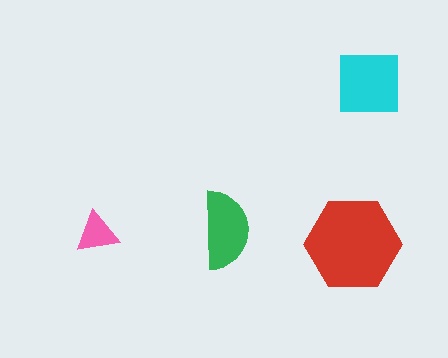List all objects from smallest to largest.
The pink triangle, the green semicircle, the cyan square, the red hexagon.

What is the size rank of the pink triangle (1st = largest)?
4th.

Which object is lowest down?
The red hexagon is bottommost.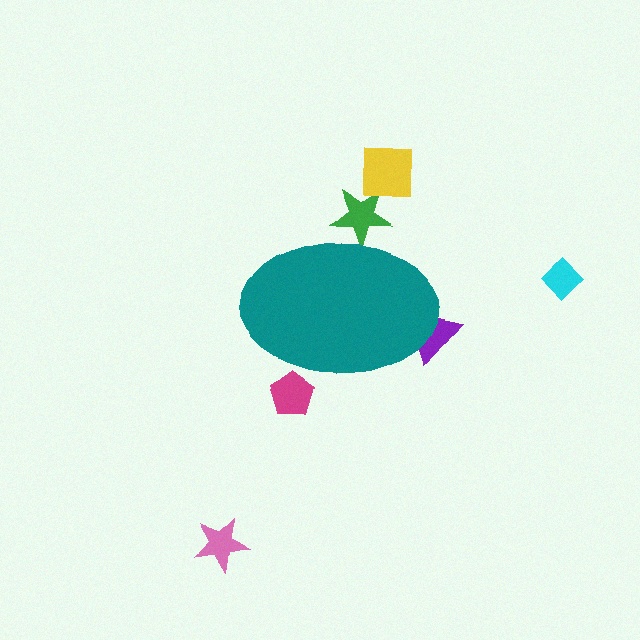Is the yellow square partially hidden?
No, the yellow square is fully visible.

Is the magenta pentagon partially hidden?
Yes, the magenta pentagon is partially hidden behind the teal ellipse.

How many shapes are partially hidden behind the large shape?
3 shapes are partially hidden.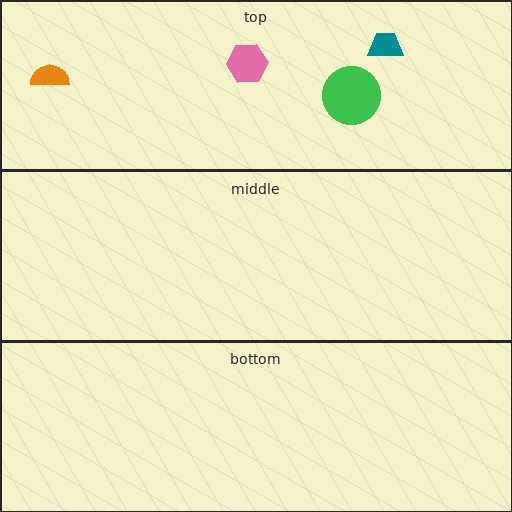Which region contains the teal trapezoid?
The top region.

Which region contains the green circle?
The top region.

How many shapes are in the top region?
4.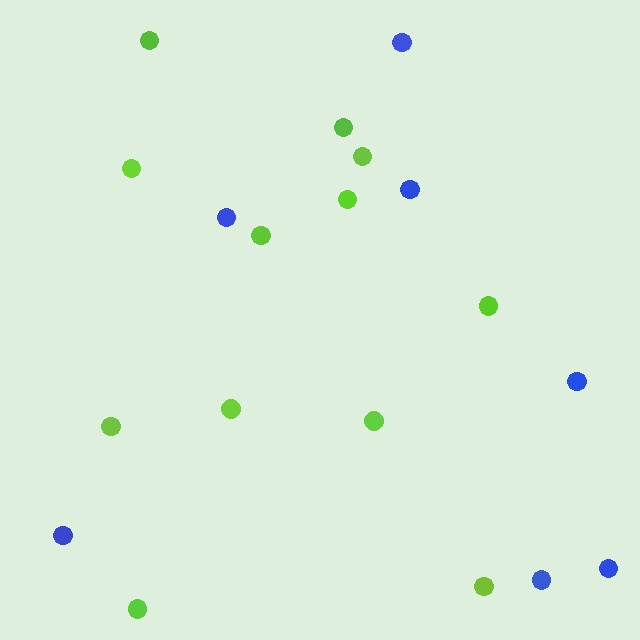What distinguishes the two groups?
There are 2 groups: one group of lime circles (12) and one group of blue circles (7).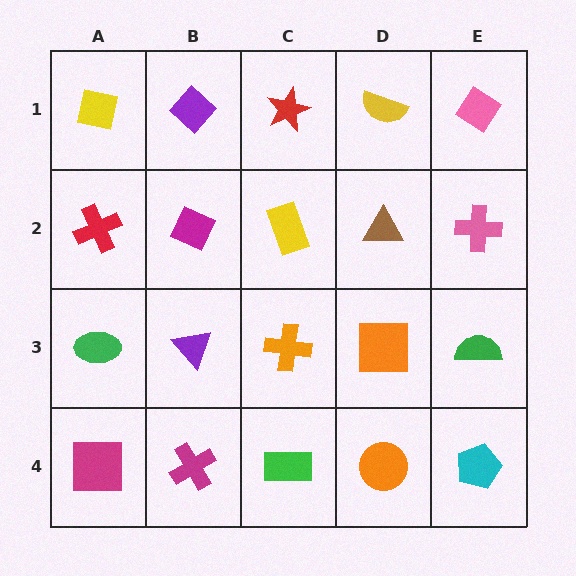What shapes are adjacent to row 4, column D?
An orange square (row 3, column D), a green rectangle (row 4, column C), a cyan pentagon (row 4, column E).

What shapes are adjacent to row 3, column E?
A pink cross (row 2, column E), a cyan pentagon (row 4, column E), an orange square (row 3, column D).